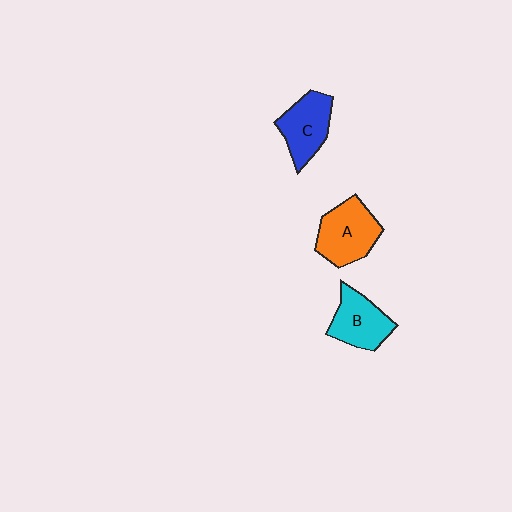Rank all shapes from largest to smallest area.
From largest to smallest: A (orange), C (blue), B (cyan).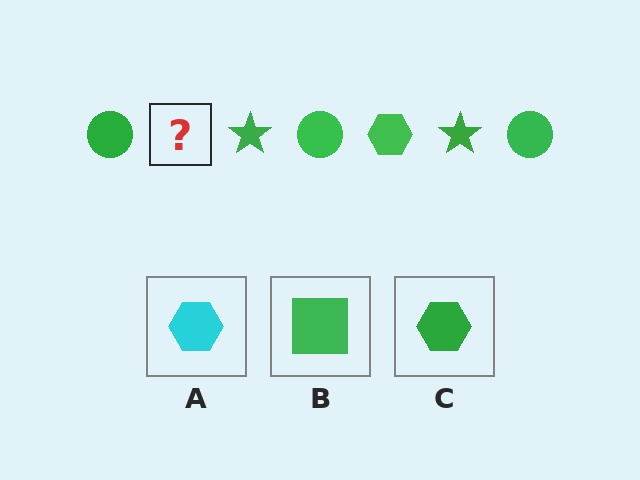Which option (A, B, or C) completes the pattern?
C.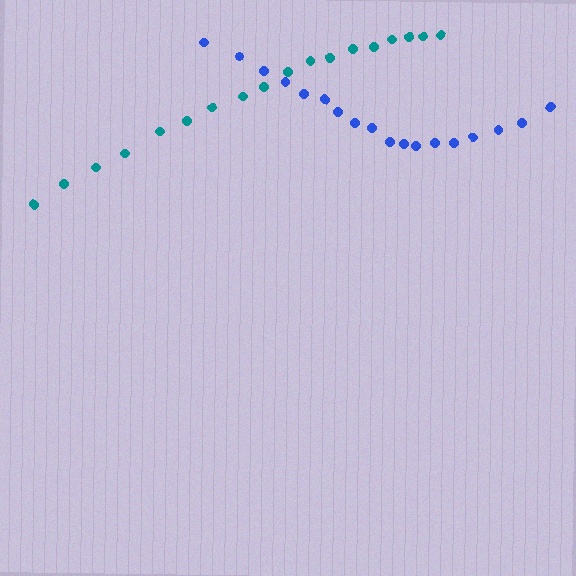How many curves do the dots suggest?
There are 2 distinct paths.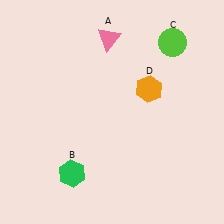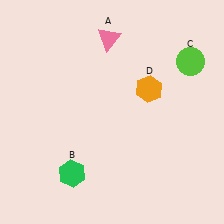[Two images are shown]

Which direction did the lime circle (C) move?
The lime circle (C) moved down.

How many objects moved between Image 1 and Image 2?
1 object moved between the two images.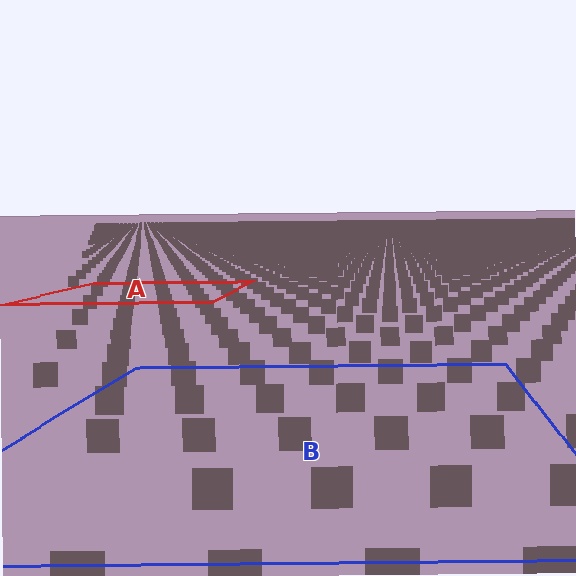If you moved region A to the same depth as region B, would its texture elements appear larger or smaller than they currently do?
They would appear larger. At a closer depth, the same texture elements are projected at a bigger on-screen size.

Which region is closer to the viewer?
Region B is closer. The texture elements there are larger and more spread out.